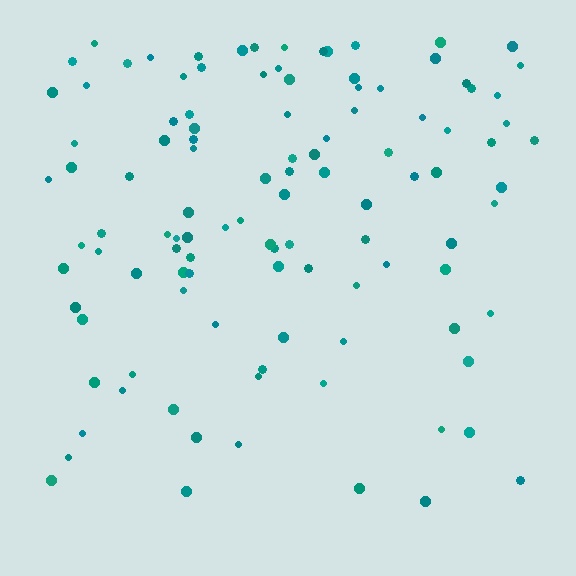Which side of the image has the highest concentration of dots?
The top.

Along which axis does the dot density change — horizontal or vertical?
Vertical.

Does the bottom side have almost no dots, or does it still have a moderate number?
Still a moderate number, just noticeably fewer than the top.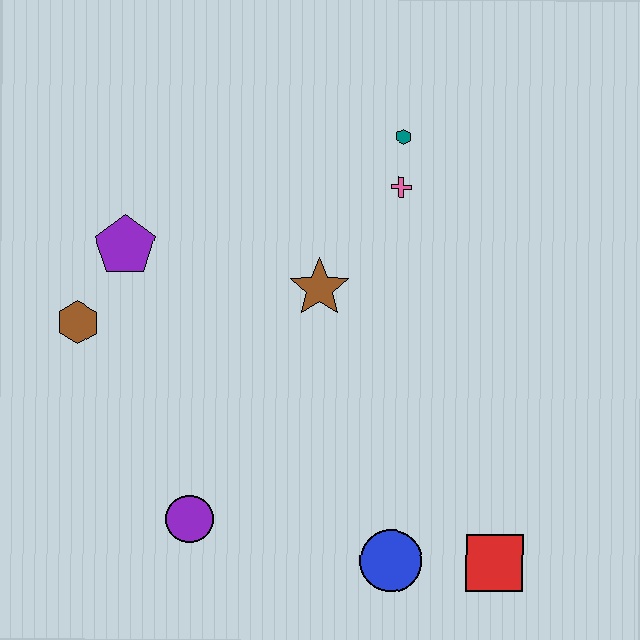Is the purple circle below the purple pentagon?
Yes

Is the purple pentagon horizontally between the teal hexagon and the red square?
No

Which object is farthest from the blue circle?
The teal hexagon is farthest from the blue circle.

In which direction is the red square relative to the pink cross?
The red square is below the pink cross.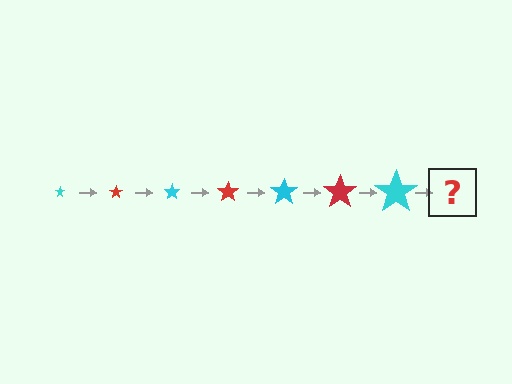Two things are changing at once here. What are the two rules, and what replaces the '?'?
The two rules are that the star grows larger each step and the color cycles through cyan and red. The '?' should be a red star, larger than the previous one.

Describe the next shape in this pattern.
It should be a red star, larger than the previous one.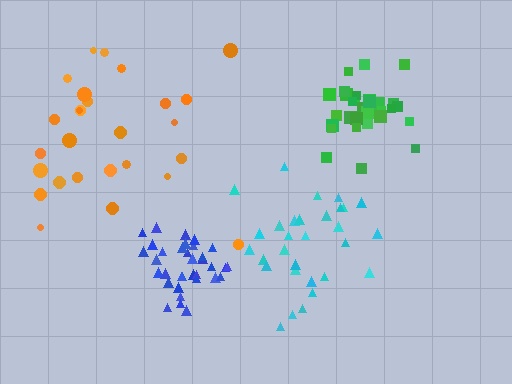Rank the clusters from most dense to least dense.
blue, green, cyan, orange.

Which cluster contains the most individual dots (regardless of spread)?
Blue (34).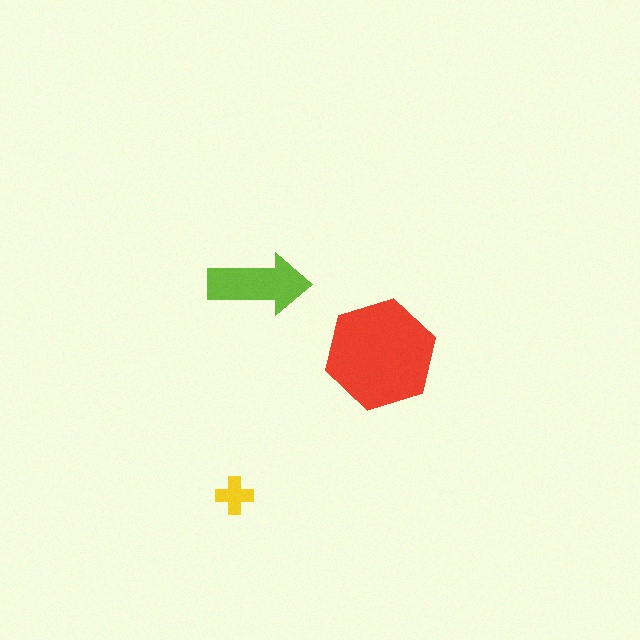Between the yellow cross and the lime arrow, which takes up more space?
The lime arrow.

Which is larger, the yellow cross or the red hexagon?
The red hexagon.